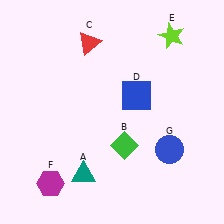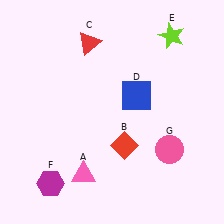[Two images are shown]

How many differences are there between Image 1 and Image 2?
There are 3 differences between the two images.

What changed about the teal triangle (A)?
In Image 1, A is teal. In Image 2, it changed to pink.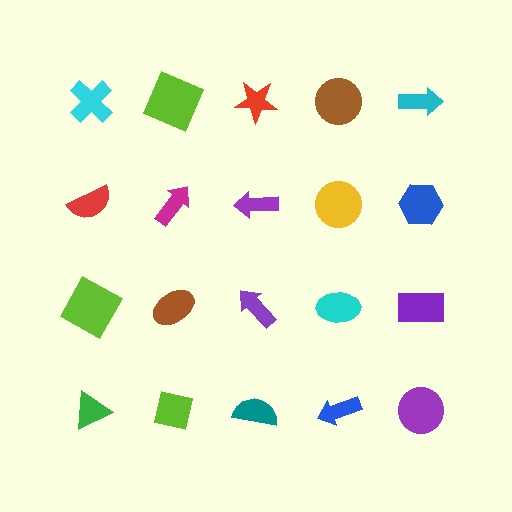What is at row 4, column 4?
A blue arrow.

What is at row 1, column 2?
A lime square.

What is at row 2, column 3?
A purple arrow.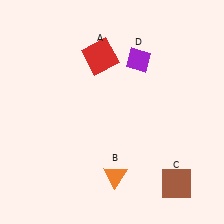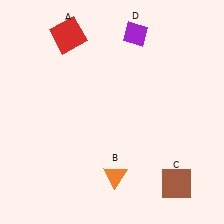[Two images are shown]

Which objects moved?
The objects that moved are: the red square (A), the purple diamond (D).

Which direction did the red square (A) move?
The red square (A) moved left.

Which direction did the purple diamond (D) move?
The purple diamond (D) moved up.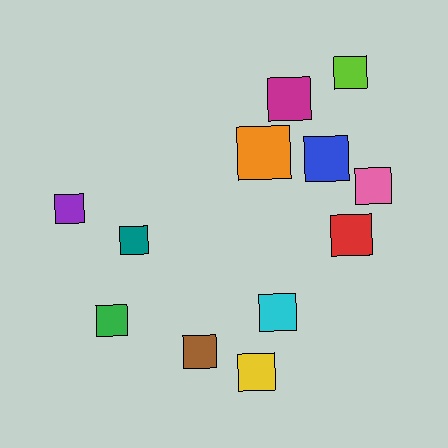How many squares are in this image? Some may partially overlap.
There are 12 squares.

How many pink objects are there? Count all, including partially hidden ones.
There is 1 pink object.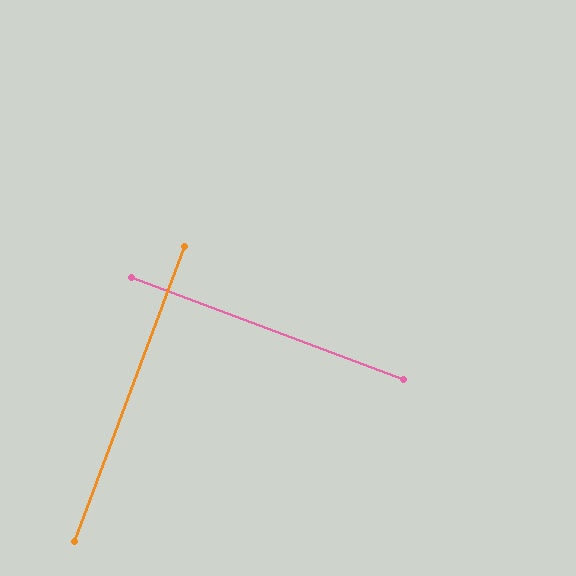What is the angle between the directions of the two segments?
Approximately 90 degrees.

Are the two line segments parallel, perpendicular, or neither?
Perpendicular — they meet at approximately 90°.